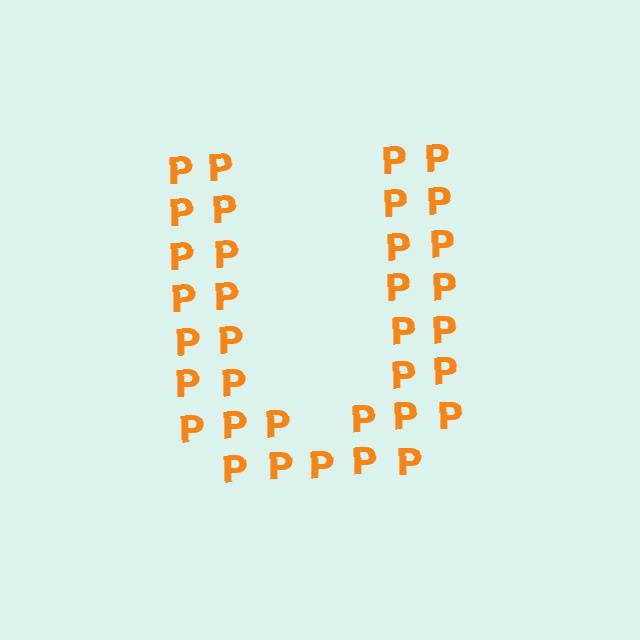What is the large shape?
The large shape is the letter U.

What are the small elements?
The small elements are letter P's.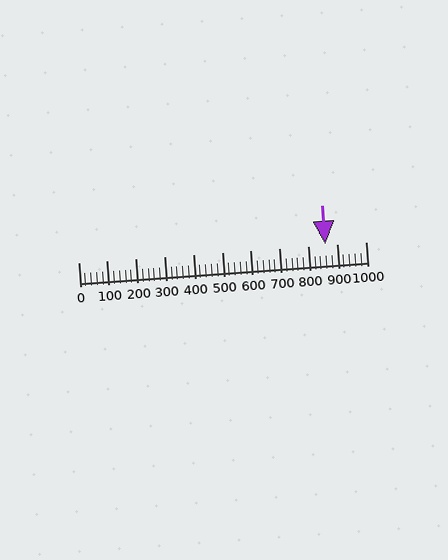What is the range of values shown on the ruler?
The ruler shows values from 0 to 1000.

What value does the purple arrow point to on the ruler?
The purple arrow points to approximately 860.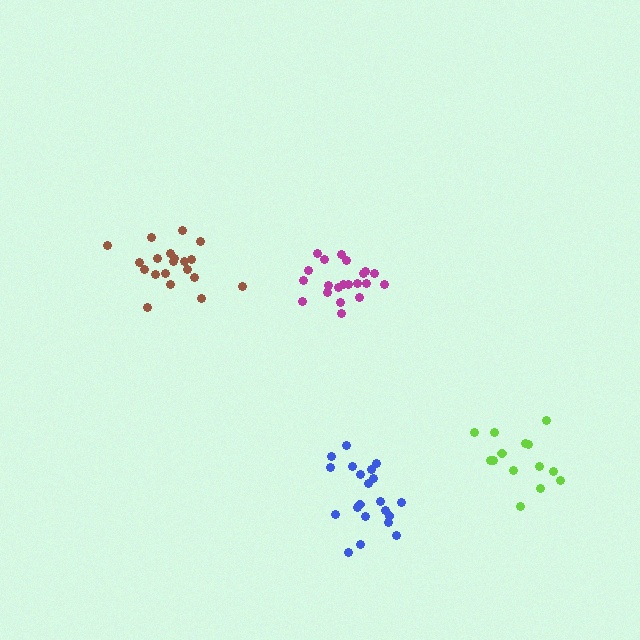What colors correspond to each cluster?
The clusters are colored: brown, magenta, blue, lime.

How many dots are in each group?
Group 1: 20 dots, Group 2: 21 dots, Group 3: 21 dots, Group 4: 15 dots (77 total).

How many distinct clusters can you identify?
There are 4 distinct clusters.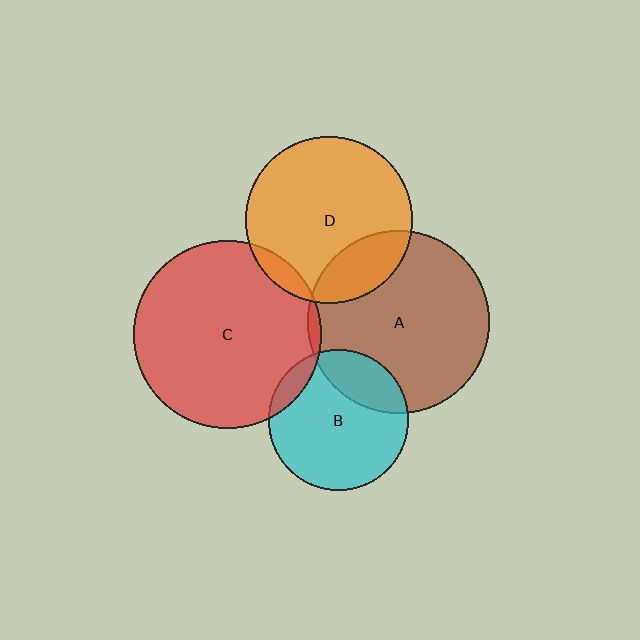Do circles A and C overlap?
Yes.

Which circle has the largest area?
Circle C (red).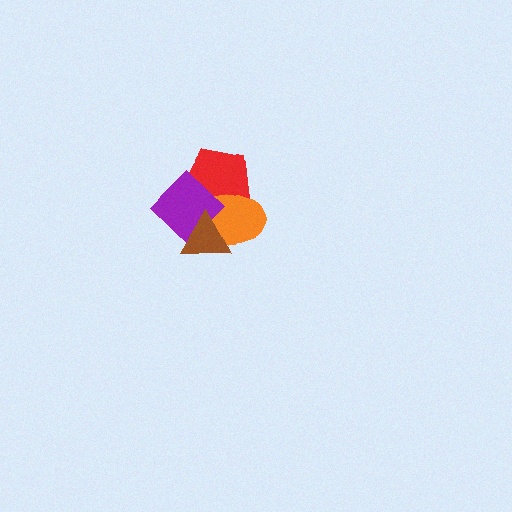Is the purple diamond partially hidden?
Yes, it is partially covered by another shape.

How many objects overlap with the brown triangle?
3 objects overlap with the brown triangle.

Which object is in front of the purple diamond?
The brown triangle is in front of the purple diamond.